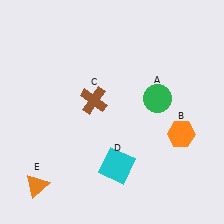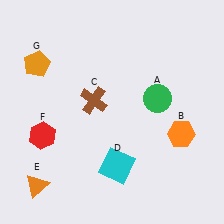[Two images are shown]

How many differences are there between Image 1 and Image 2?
There are 2 differences between the two images.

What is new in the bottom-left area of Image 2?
A red hexagon (F) was added in the bottom-left area of Image 2.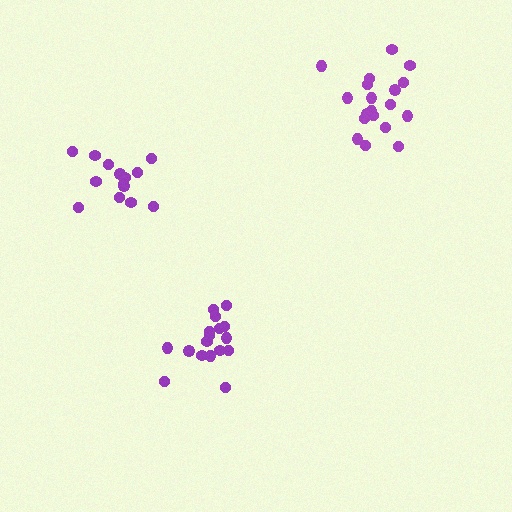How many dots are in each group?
Group 1: 17 dots, Group 2: 19 dots, Group 3: 14 dots (50 total).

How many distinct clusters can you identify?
There are 3 distinct clusters.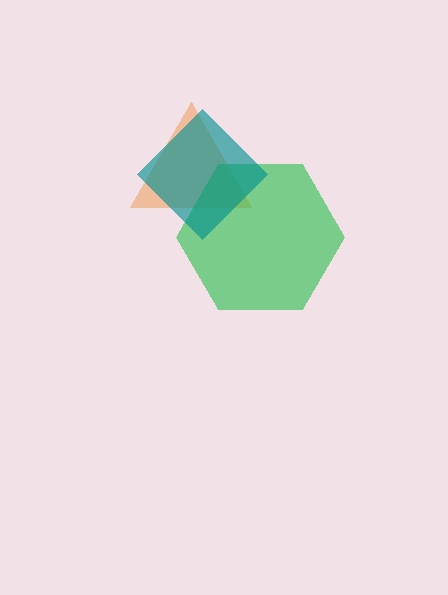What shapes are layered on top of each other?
The layered shapes are: an orange triangle, a green hexagon, a teal diamond.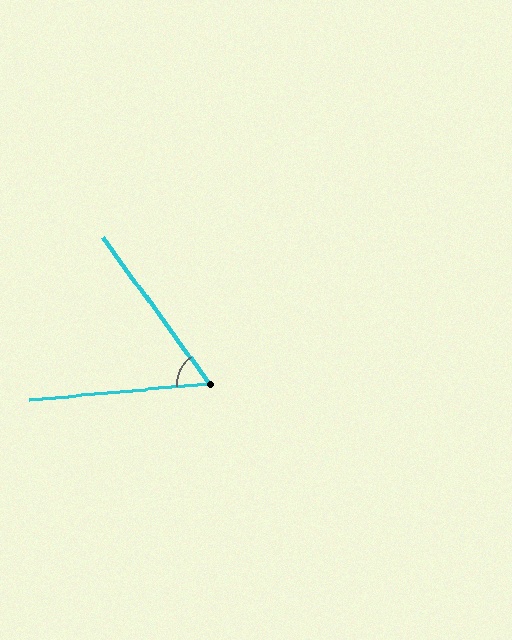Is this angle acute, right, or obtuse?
It is acute.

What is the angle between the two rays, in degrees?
Approximately 59 degrees.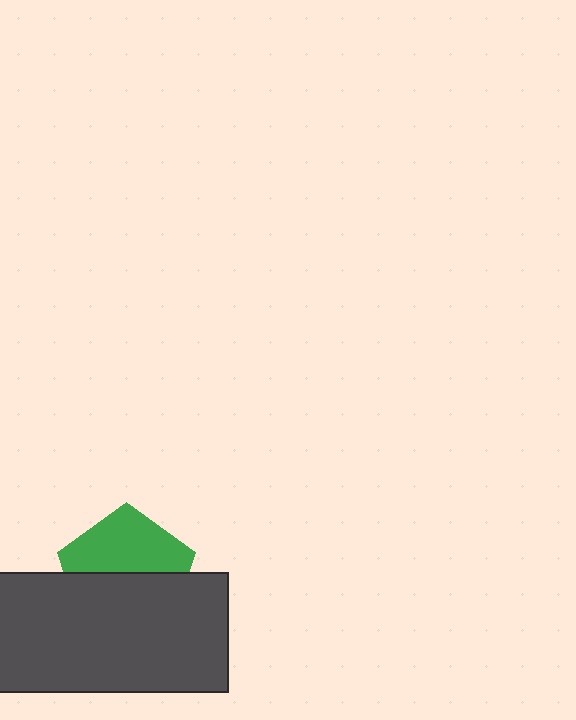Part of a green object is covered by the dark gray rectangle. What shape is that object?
It is a pentagon.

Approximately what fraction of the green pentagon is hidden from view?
Roughly 52% of the green pentagon is hidden behind the dark gray rectangle.